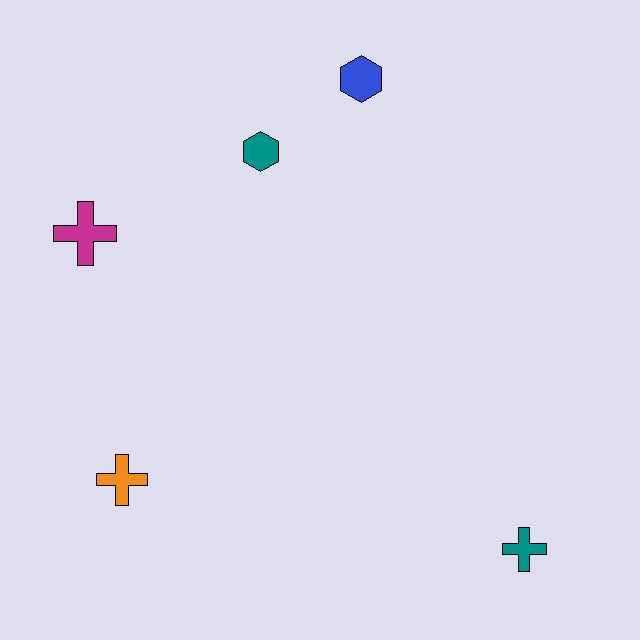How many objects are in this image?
There are 5 objects.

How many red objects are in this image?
There are no red objects.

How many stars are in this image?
There are no stars.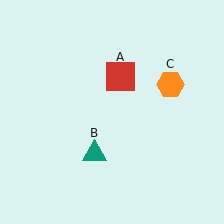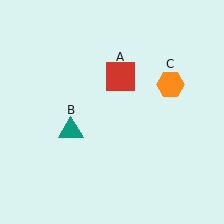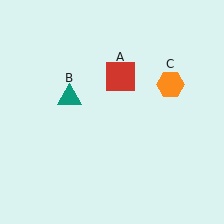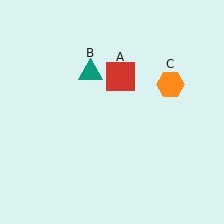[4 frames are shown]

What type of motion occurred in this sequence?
The teal triangle (object B) rotated clockwise around the center of the scene.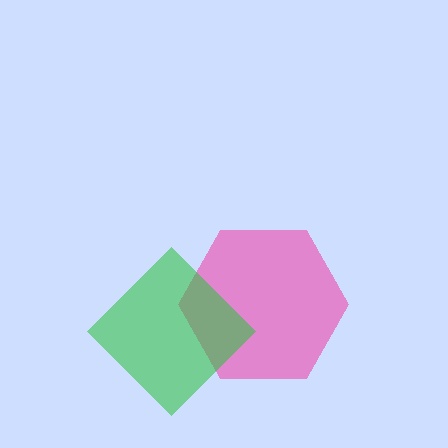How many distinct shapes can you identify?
There are 2 distinct shapes: a pink hexagon, a green diamond.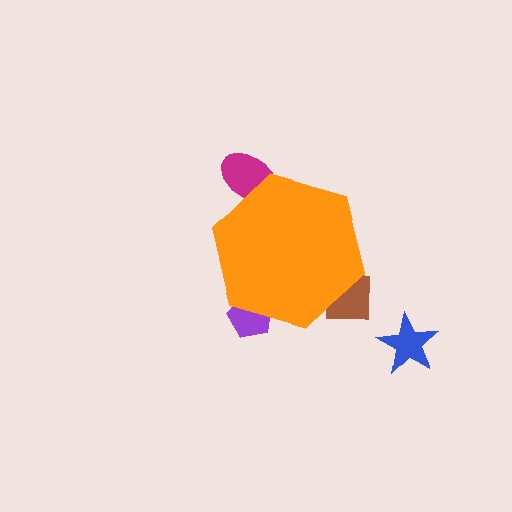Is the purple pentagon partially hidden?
Yes, the purple pentagon is partially hidden behind the orange hexagon.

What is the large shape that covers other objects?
An orange hexagon.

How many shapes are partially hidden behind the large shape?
3 shapes are partially hidden.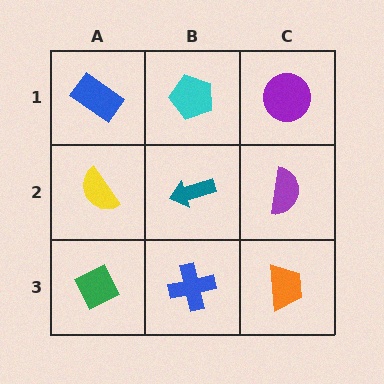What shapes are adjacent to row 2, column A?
A blue rectangle (row 1, column A), a green diamond (row 3, column A), a teal arrow (row 2, column B).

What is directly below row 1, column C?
A purple semicircle.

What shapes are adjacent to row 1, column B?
A teal arrow (row 2, column B), a blue rectangle (row 1, column A), a purple circle (row 1, column C).